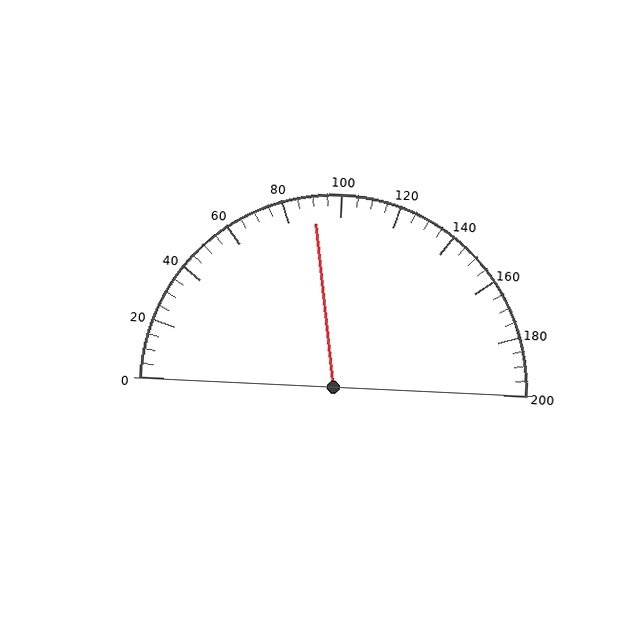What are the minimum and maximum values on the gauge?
The gauge ranges from 0 to 200.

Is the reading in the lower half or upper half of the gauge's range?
The reading is in the lower half of the range (0 to 200).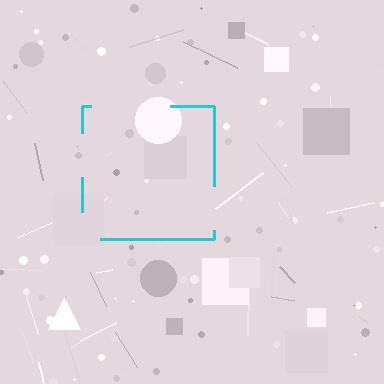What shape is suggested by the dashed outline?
The dashed outline suggests a square.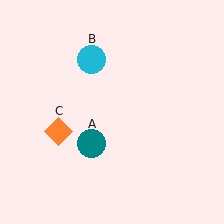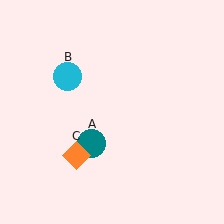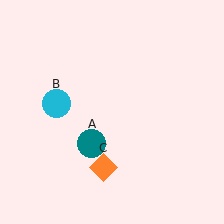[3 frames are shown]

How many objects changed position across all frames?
2 objects changed position: cyan circle (object B), orange diamond (object C).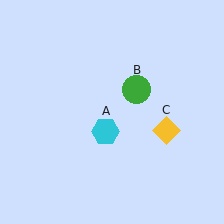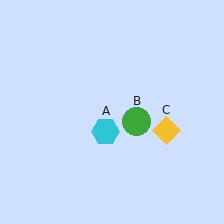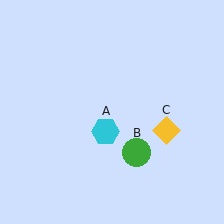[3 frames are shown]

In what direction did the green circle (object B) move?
The green circle (object B) moved down.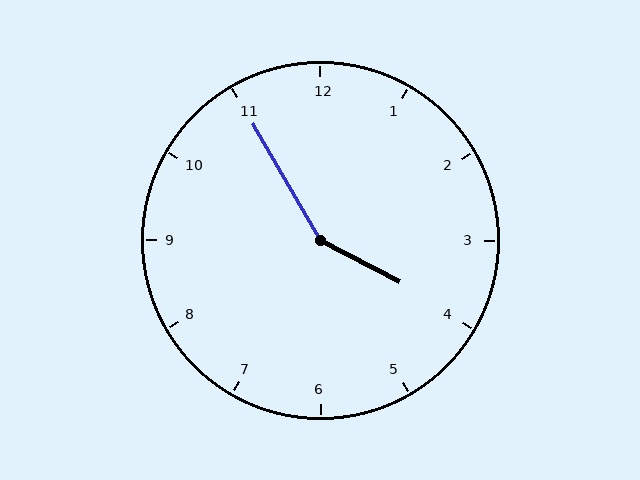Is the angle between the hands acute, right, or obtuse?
It is obtuse.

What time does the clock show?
3:55.